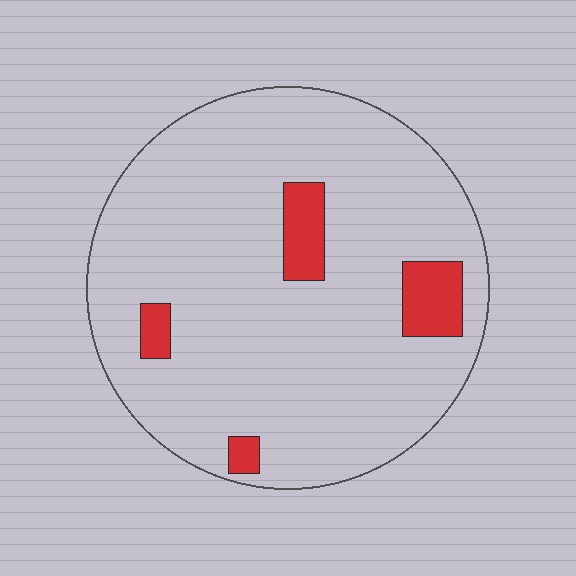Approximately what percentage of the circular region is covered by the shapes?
Approximately 10%.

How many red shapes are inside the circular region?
4.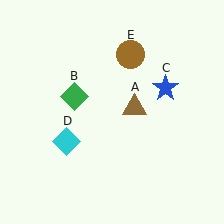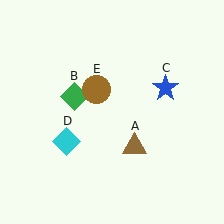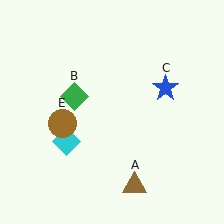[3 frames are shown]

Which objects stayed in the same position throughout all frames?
Green diamond (object B) and blue star (object C) and cyan diamond (object D) remained stationary.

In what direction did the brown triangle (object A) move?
The brown triangle (object A) moved down.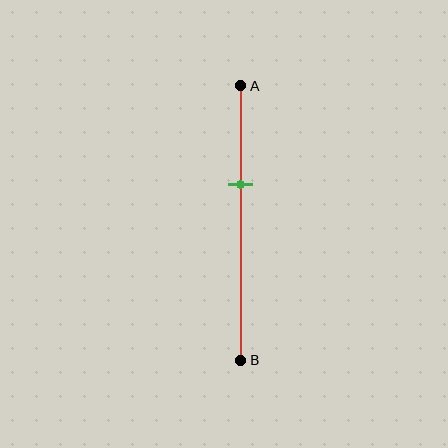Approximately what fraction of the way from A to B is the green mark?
The green mark is approximately 35% of the way from A to B.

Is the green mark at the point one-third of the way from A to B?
Yes, the mark is approximately at the one-third point.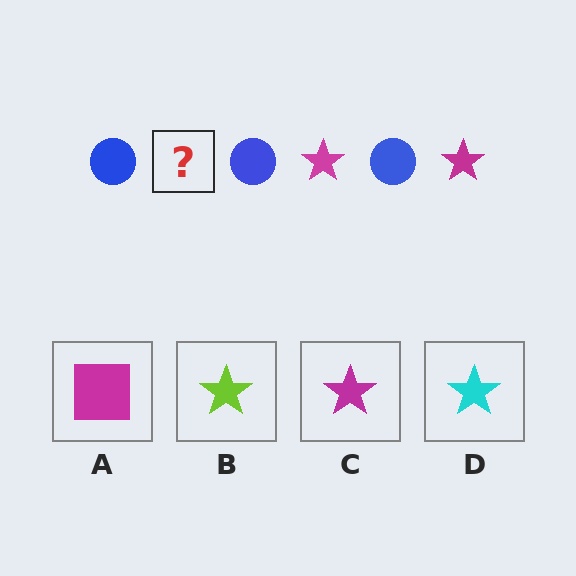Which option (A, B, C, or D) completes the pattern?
C.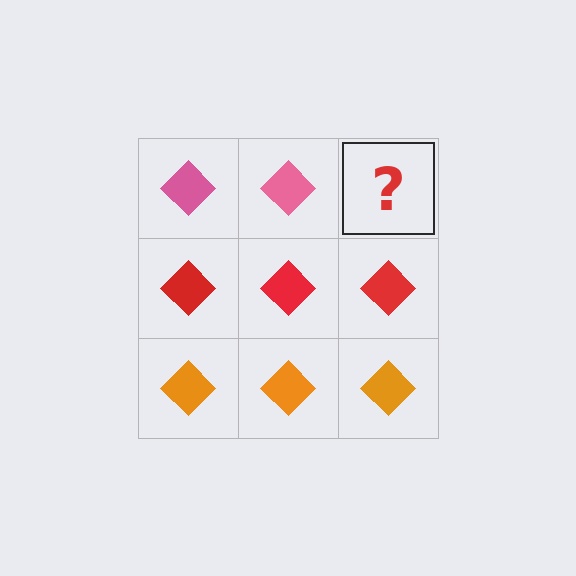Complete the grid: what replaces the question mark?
The question mark should be replaced with a pink diamond.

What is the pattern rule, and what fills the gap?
The rule is that each row has a consistent color. The gap should be filled with a pink diamond.